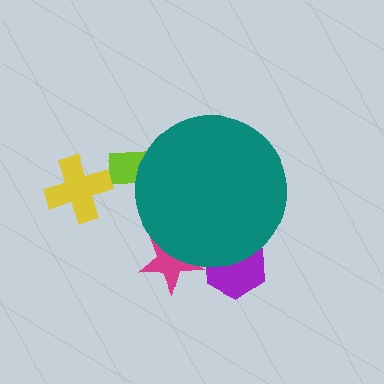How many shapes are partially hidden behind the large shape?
3 shapes are partially hidden.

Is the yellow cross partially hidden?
No, the yellow cross is fully visible.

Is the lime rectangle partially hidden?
Yes, the lime rectangle is partially hidden behind the teal circle.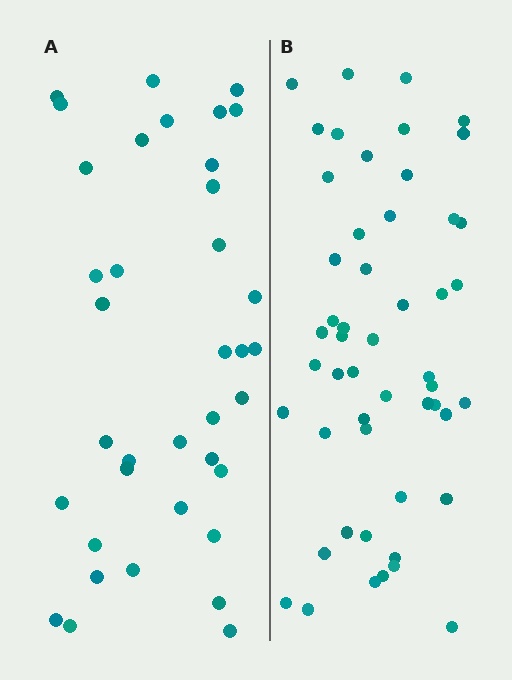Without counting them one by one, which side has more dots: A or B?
Region B (the right region) has more dots.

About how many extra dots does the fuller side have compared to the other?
Region B has approximately 15 more dots than region A.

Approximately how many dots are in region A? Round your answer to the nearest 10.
About 40 dots. (The exact count is 37, which rounds to 40.)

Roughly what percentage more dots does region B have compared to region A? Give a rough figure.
About 40% more.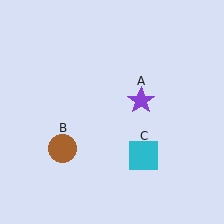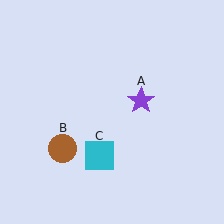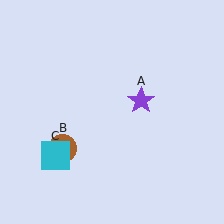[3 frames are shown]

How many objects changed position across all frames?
1 object changed position: cyan square (object C).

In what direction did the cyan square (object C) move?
The cyan square (object C) moved left.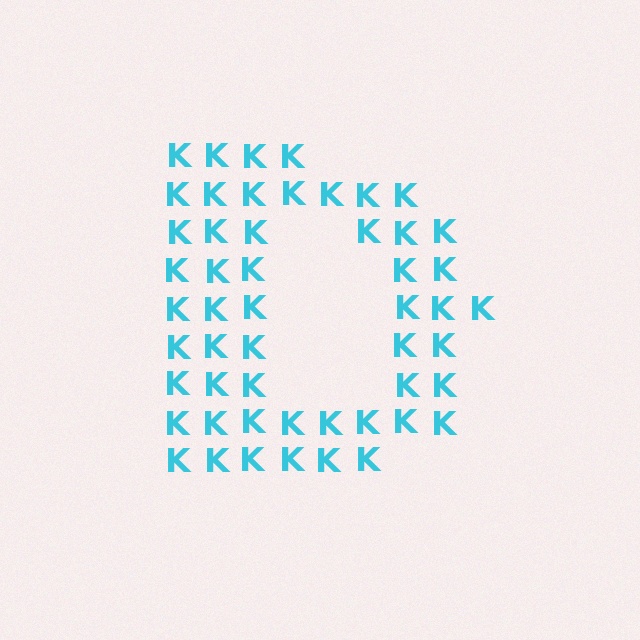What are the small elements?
The small elements are letter K's.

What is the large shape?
The large shape is the letter D.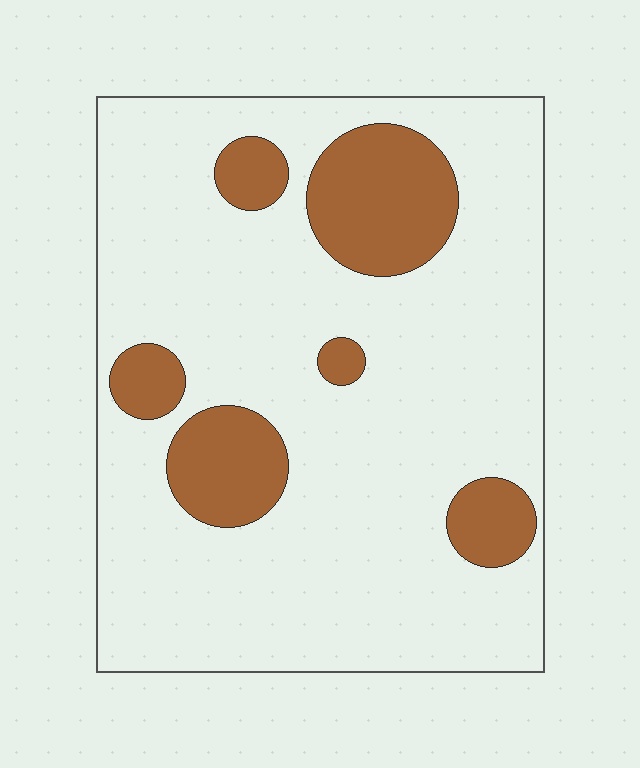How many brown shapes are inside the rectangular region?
6.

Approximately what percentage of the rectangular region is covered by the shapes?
Approximately 20%.